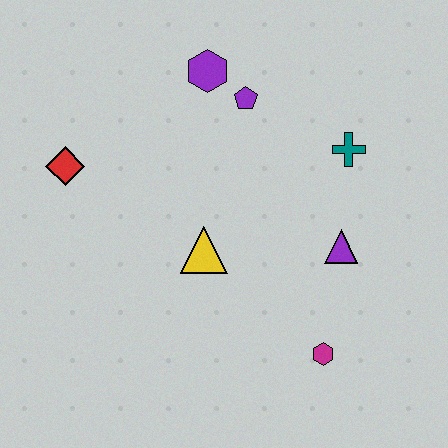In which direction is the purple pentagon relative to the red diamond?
The purple pentagon is to the right of the red diamond.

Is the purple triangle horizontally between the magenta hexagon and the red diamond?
No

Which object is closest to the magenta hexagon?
The purple triangle is closest to the magenta hexagon.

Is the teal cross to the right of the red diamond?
Yes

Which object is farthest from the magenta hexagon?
The red diamond is farthest from the magenta hexagon.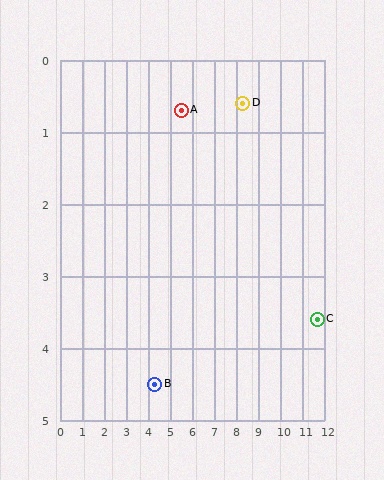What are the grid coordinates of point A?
Point A is at approximately (5.5, 0.7).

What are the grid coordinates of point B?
Point B is at approximately (4.3, 4.5).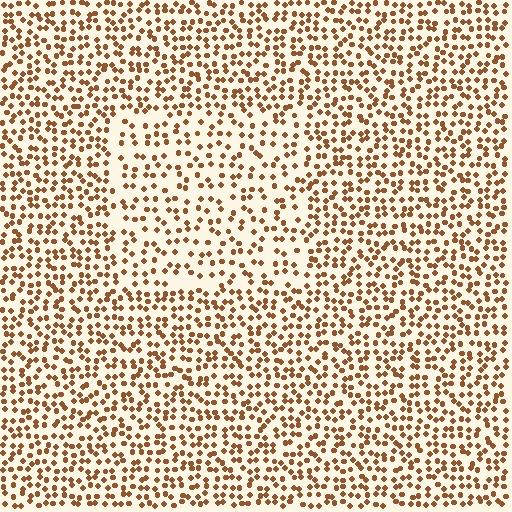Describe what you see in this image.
The image contains small brown elements arranged at two different densities. A rectangle-shaped region is visible where the elements are less densely packed than the surrounding area.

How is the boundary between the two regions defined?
The boundary is defined by a change in element density (approximately 1.6x ratio). All elements are the same color, size, and shape.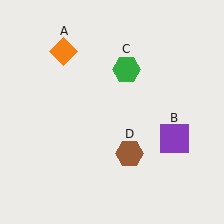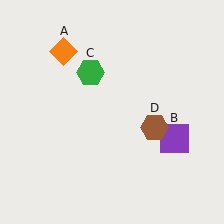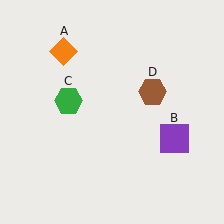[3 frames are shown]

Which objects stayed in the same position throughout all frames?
Orange diamond (object A) and purple square (object B) remained stationary.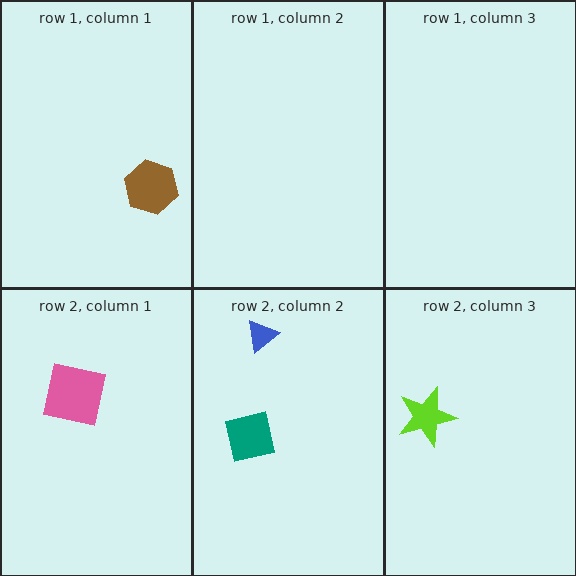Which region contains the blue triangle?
The row 2, column 2 region.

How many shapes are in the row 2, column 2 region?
2.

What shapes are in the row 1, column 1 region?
The brown hexagon.